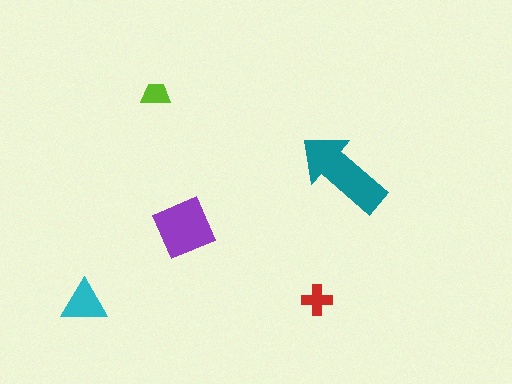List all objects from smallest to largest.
The lime trapezoid, the red cross, the cyan triangle, the purple square, the teal arrow.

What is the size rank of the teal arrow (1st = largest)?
1st.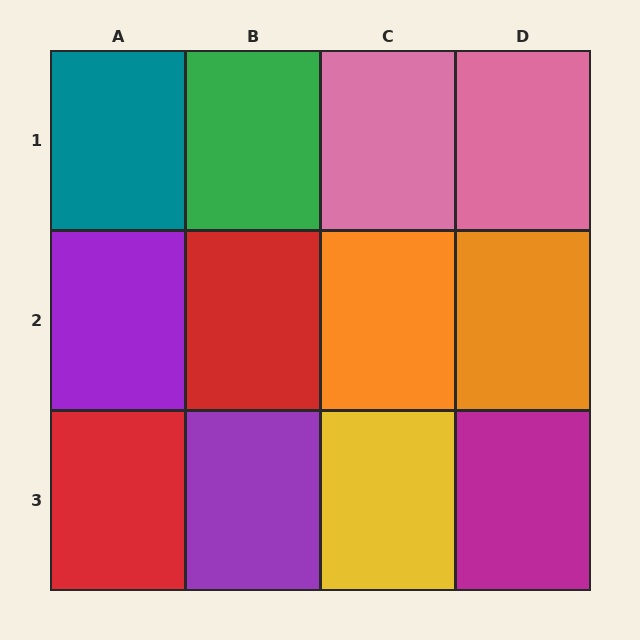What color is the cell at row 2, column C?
Orange.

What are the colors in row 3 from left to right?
Red, purple, yellow, magenta.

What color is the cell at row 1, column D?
Pink.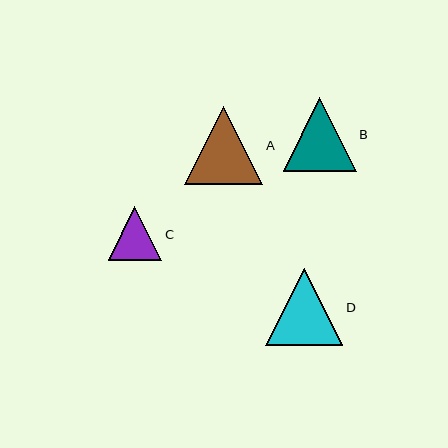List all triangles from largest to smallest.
From largest to smallest: A, D, B, C.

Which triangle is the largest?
Triangle A is the largest with a size of approximately 78 pixels.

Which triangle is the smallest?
Triangle C is the smallest with a size of approximately 54 pixels.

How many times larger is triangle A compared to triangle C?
Triangle A is approximately 1.5 times the size of triangle C.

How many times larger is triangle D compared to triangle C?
Triangle D is approximately 1.4 times the size of triangle C.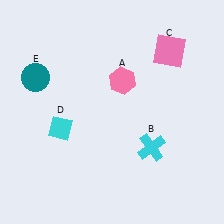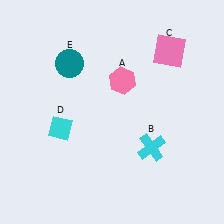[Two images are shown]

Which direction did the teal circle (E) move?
The teal circle (E) moved right.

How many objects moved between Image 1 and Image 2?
1 object moved between the two images.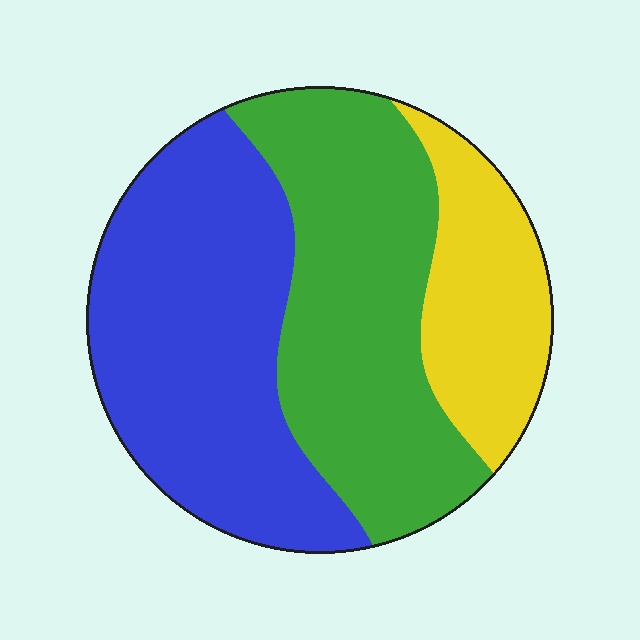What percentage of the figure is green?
Green takes up between a quarter and a half of the figure.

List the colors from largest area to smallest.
From largest to smallest: blue, green, yellow.